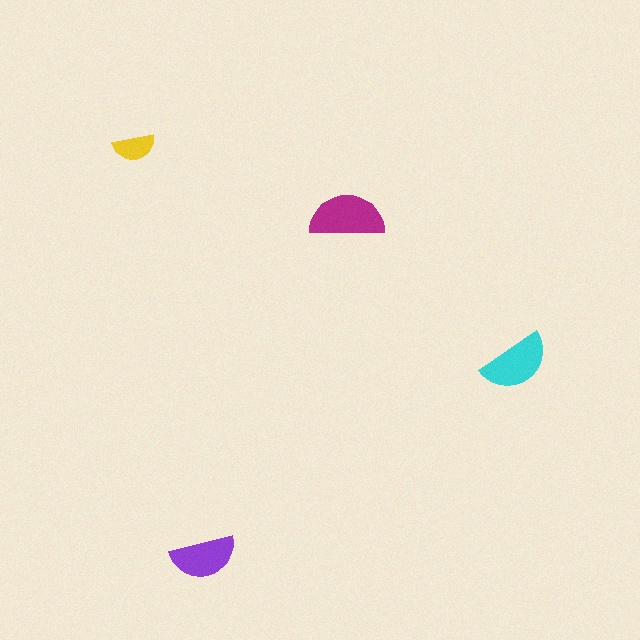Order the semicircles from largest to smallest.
the magenta one, the cyan one, the purple one, the yellow one.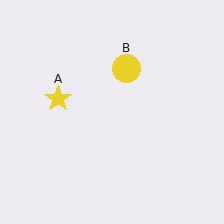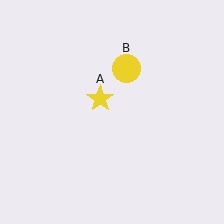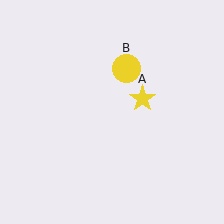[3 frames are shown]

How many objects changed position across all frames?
1 object changed position: yellow star (object A).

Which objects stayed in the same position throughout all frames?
Yellow circle (object B) remained stationary.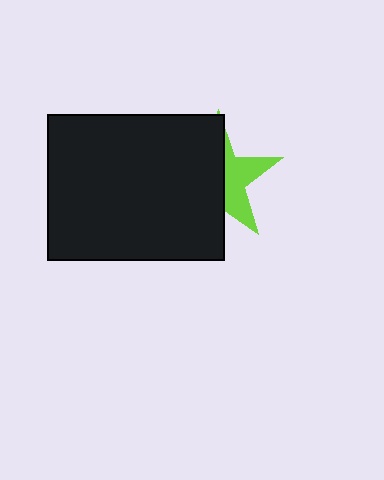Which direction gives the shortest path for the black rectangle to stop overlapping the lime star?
Moving left gives the shortest separation.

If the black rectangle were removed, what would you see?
You would see the complete lime star.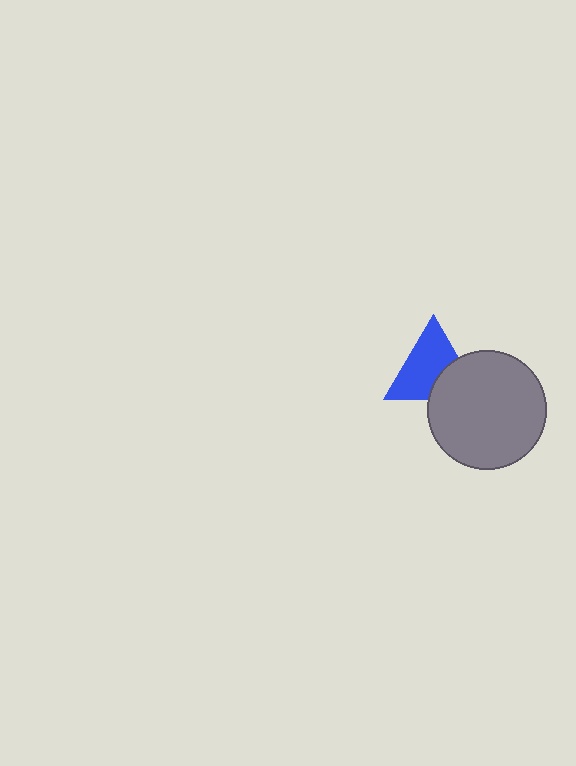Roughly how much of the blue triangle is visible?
Most of it is visible (roughly 68%).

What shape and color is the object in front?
The object in front is a gray circle.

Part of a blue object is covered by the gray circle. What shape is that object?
It is a triangle.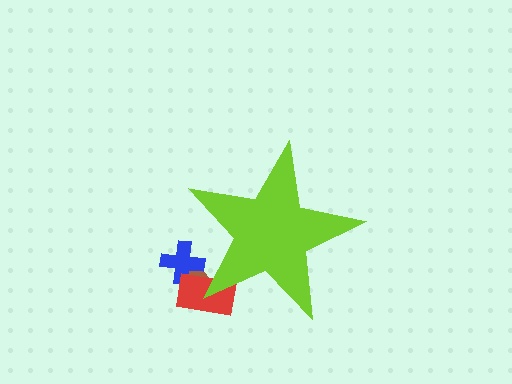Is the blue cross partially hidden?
Yes, the blue cross is partially hidden behind the lime star.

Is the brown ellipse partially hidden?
Yes, the brown ellipse is partially hidden behind the lime star.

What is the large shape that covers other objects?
A lime star.